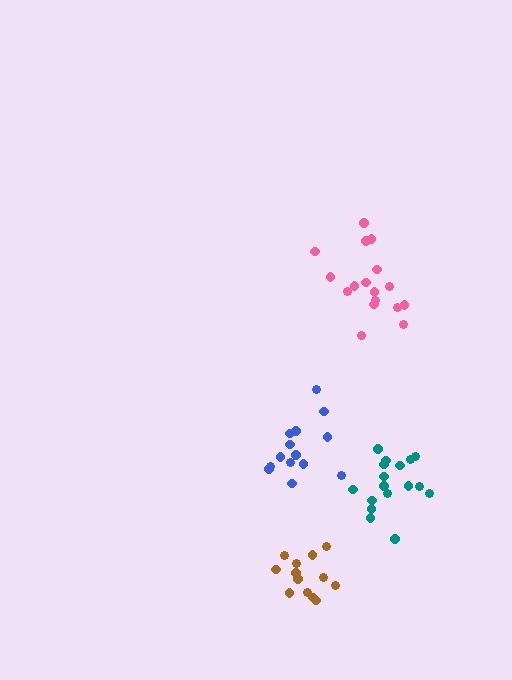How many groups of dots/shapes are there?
There are 4 groups.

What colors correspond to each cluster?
The clusters are colored: teal, pink, blue, brown.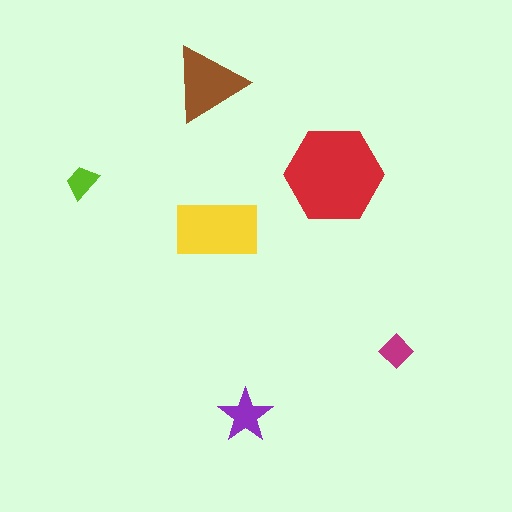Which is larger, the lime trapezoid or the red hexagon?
The red hexagon.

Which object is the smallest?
The lime trapezoid.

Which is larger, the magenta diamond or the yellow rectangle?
The yellow rectangle.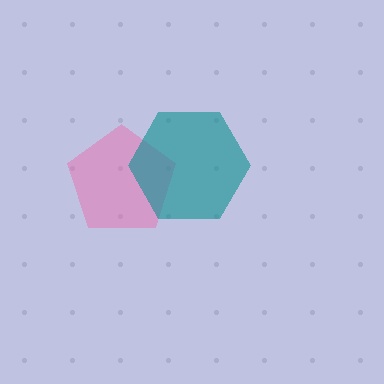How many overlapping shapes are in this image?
There are 2 overlapping shapes in the image.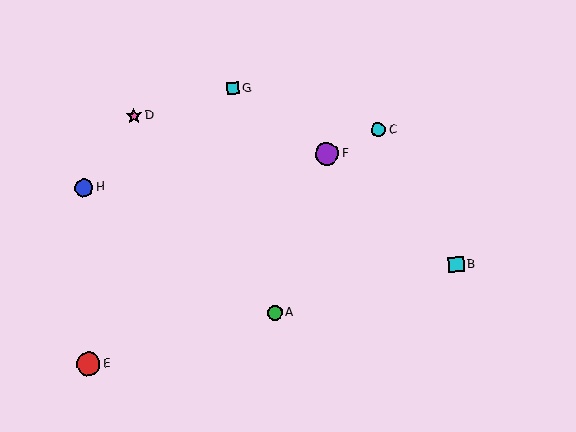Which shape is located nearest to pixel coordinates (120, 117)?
The pink star (labeled D) at (134, 116) is nearest to that location.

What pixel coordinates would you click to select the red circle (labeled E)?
Click at (88, 364) to select the red circle E.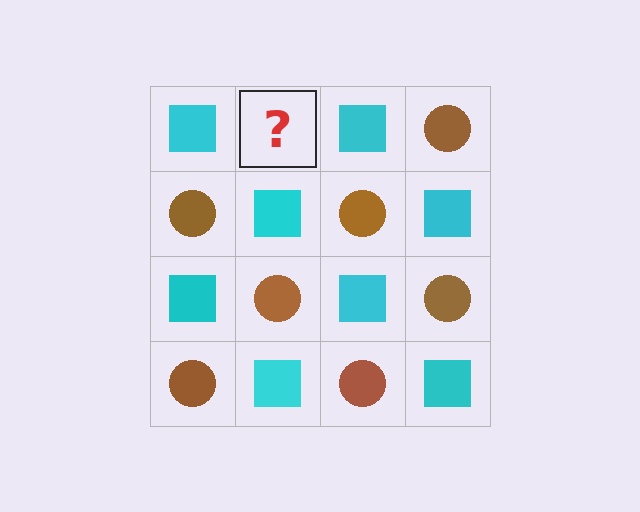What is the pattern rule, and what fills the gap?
The rule is that it alternates cyan square and brown circle in a checkerboard pattern. The gap should be filled with a brown circle.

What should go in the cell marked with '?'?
The missing cell should contain a brown circle.